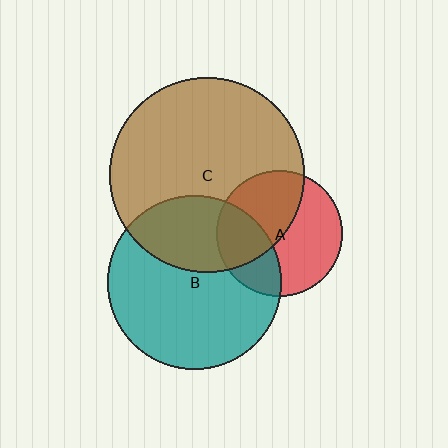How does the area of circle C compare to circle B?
Approximately 1.3 times.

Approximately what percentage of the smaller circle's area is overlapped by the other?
Approximately 35%.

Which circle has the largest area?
Circle C (brown).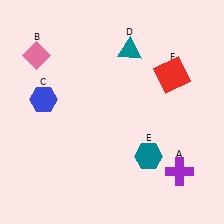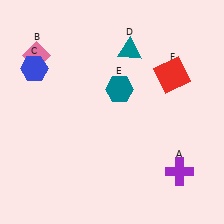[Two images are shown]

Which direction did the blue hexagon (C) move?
The blue hexagon (C) moved up.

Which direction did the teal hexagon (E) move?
The teal hexagon (E) moved up.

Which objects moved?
The objects that moved are: the blue hexagon (C), the teal hexagon (E).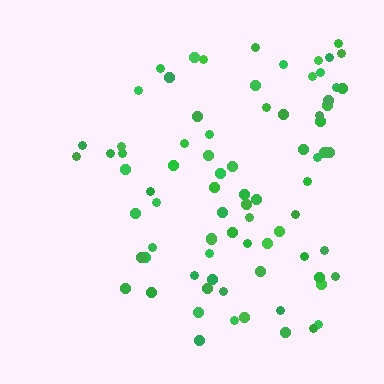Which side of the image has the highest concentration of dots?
The right.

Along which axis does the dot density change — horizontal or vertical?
Horizontal.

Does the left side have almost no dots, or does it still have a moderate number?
Still a moderate number, just noticeably fewer than the right.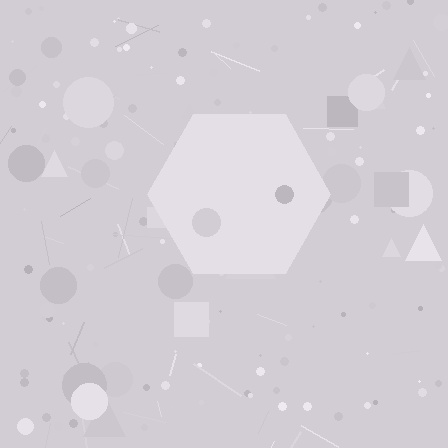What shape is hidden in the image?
A hexagon is hidden in the image.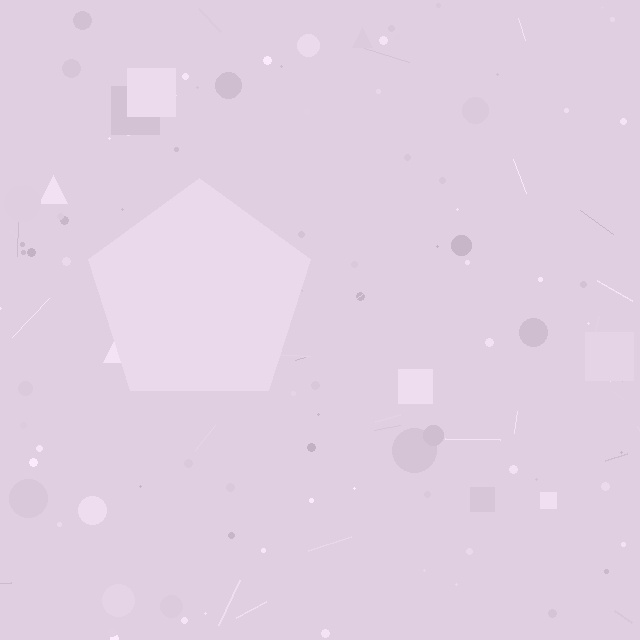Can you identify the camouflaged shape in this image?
The camouflaged shape is a pentagon.